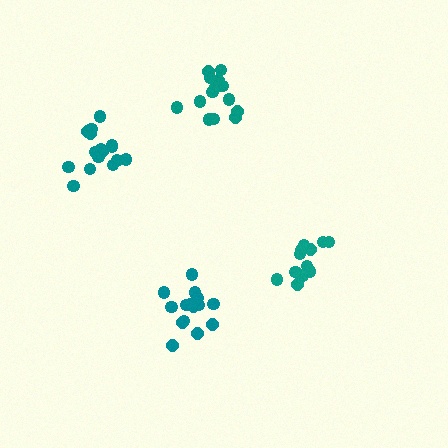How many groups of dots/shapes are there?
There are 4 groups.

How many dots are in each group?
Group 1: 15 dots, Group 2: 14 dots, Group 3: 16 dots, Group 4: 12 dots (57 total).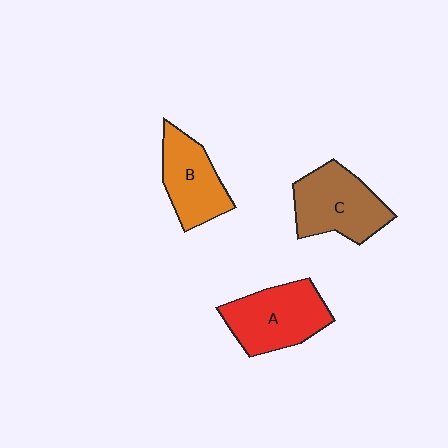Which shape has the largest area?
Shape A (red).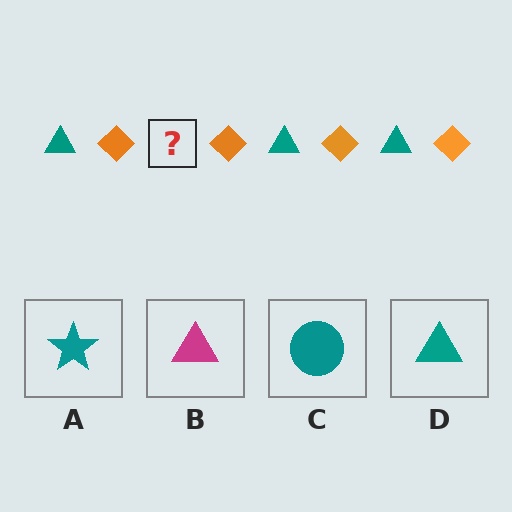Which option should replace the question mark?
Option D.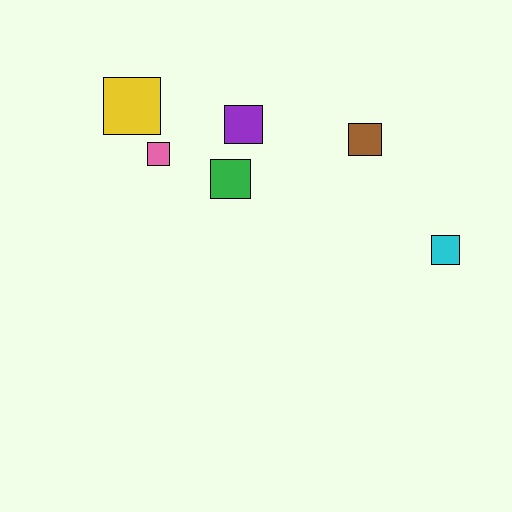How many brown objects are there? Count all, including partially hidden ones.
There is 1 brown object.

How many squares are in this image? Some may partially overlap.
There are 6 squares.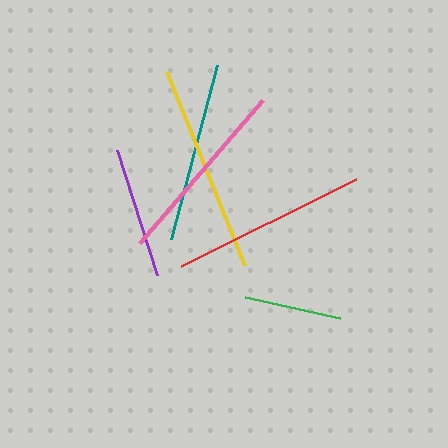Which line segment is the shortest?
The green line is the shortest at approximately 97 pixels.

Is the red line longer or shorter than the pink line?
The red line is longer than the pink line.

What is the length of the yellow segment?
The yellow segment is approximately 209 pixels long.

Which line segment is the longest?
The yellow line is the longest at approximately 209 pixels.